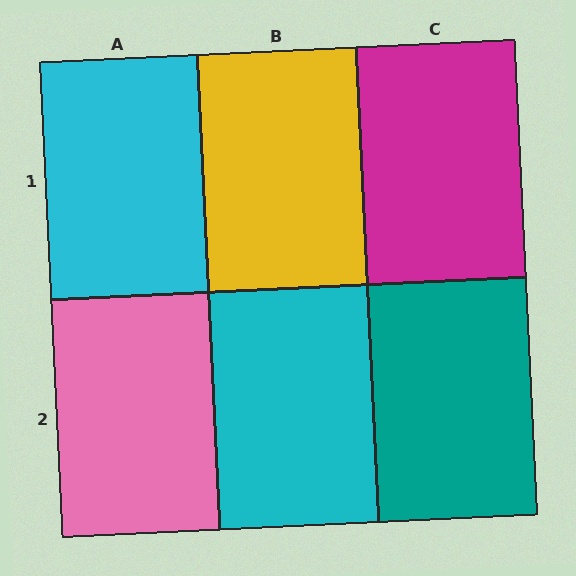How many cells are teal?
1 cell is teal.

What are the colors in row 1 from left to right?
Cyan, yellow, magenta.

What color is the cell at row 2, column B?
Cyan.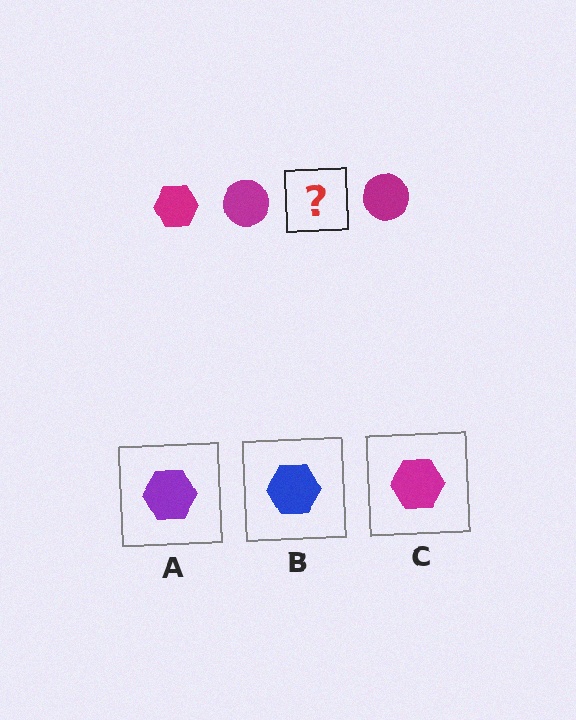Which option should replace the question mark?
Option C.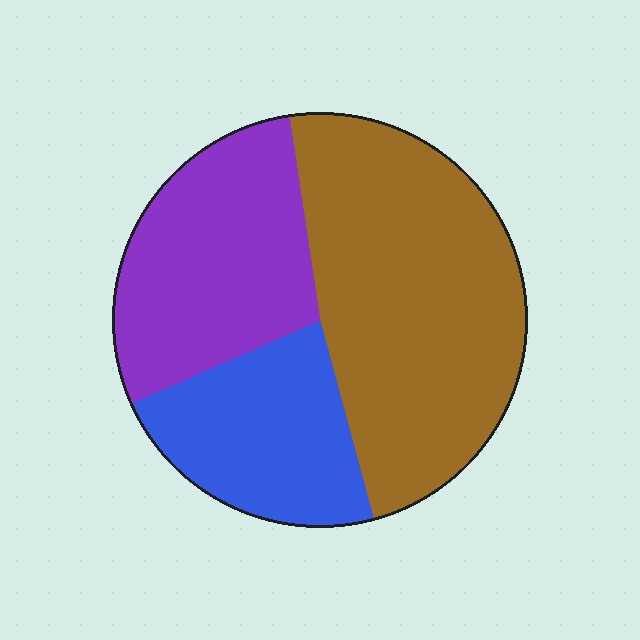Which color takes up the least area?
Blue, at roughly 25%.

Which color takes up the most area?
Brown, at roughly 50%.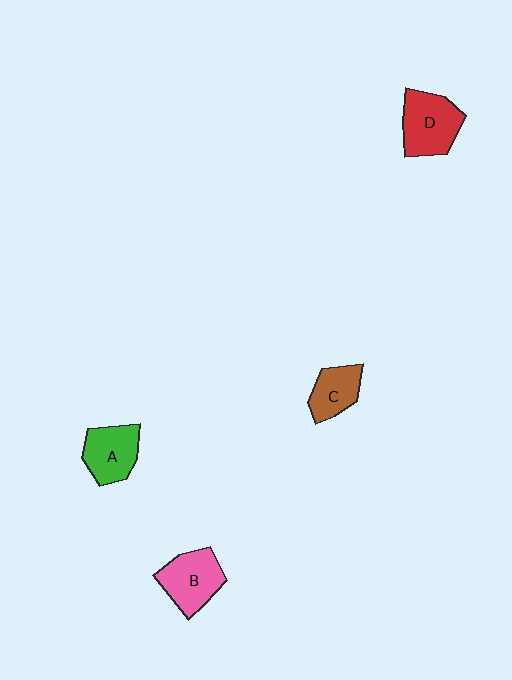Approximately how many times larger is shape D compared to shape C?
Approximately 1.5 times.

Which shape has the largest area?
Shape D (red).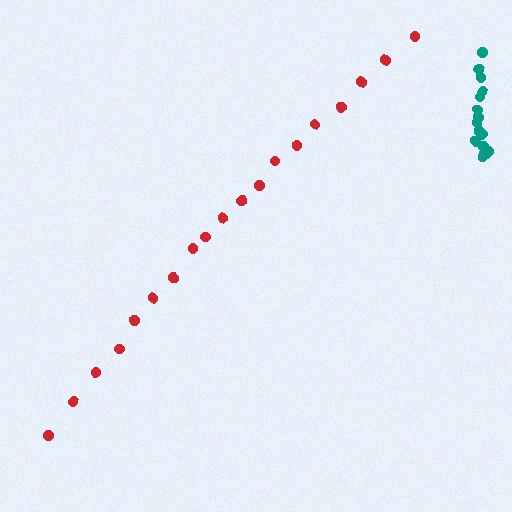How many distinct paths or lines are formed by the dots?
There are 2 distinct paths.